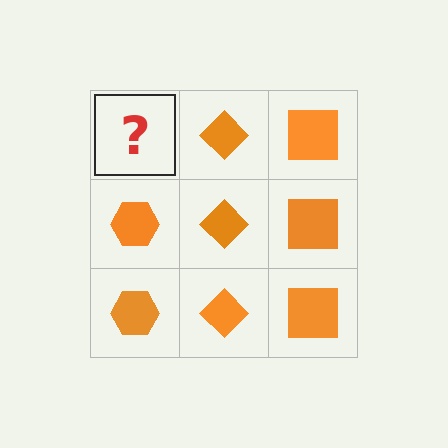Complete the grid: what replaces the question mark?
The question mark should be replaced with an orange hexagon.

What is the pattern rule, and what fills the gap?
The rule is that each column has a consistent shape. The gap should be filled with an orange hexagon.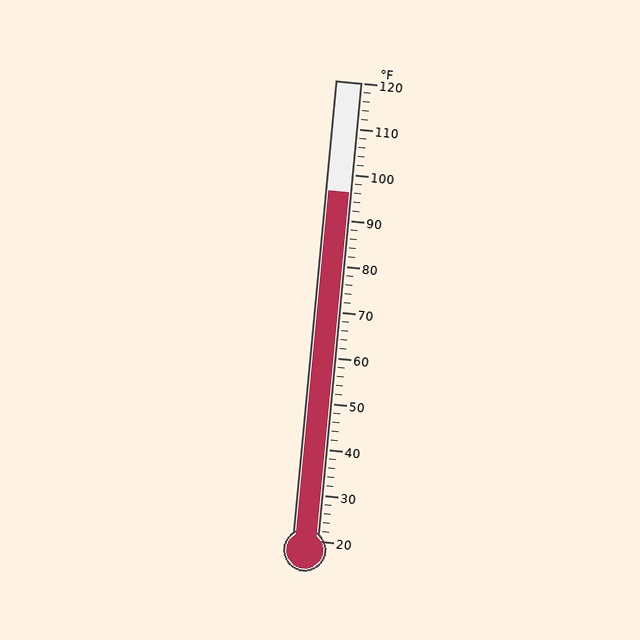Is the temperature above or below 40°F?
The temperature is above 40°F.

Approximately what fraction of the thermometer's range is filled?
The thermometer is filled to approximately 75% of its range.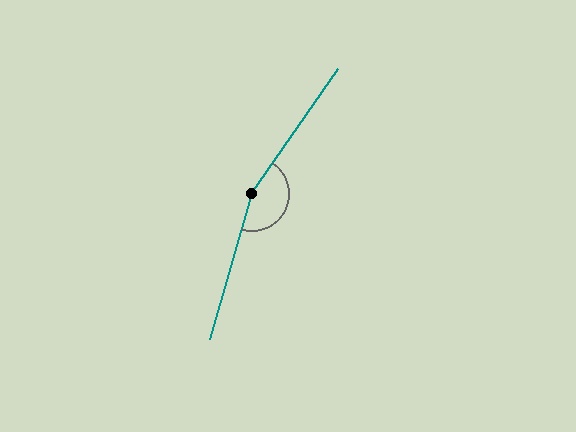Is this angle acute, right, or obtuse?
It is obtuse.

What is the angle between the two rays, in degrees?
Approximately 161 degrees.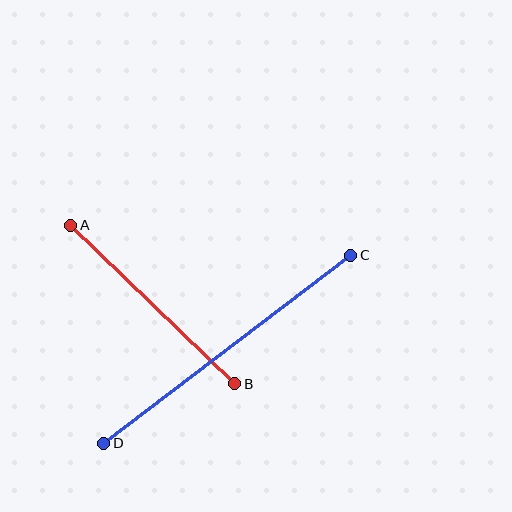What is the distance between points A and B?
The distance is approximately 228 pixels.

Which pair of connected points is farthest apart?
Points C and D are farthest apart.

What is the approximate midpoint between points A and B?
The midpoint is at approximately (153, 305) pixels.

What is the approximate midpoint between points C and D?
The midpoint is at approximately (227, 349) pixels.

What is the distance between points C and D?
The distance is approximately 310 pixels.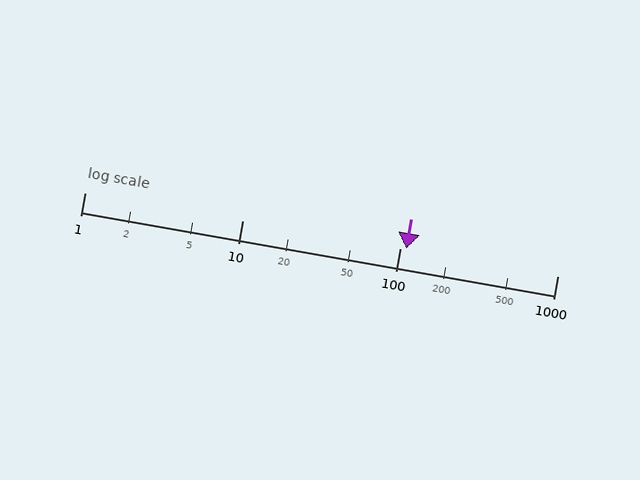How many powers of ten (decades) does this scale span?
The scale spans 3 decades, from 1 to 1000.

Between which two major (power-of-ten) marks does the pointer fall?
The pointer is between 100 and 1000.